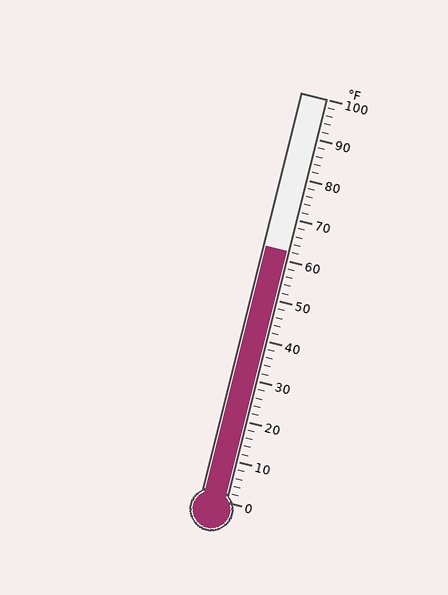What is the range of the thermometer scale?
The thermometer scale ranges from 0°F to 100°F.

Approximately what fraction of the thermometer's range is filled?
The thermometer is filled to approximately 60% of its range.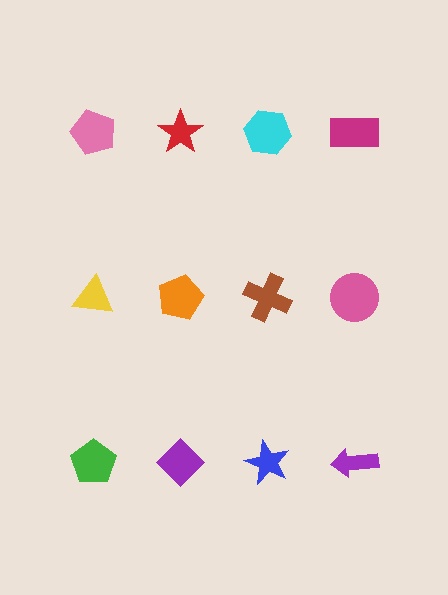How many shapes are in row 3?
4 shapes.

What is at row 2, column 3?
A brown cross.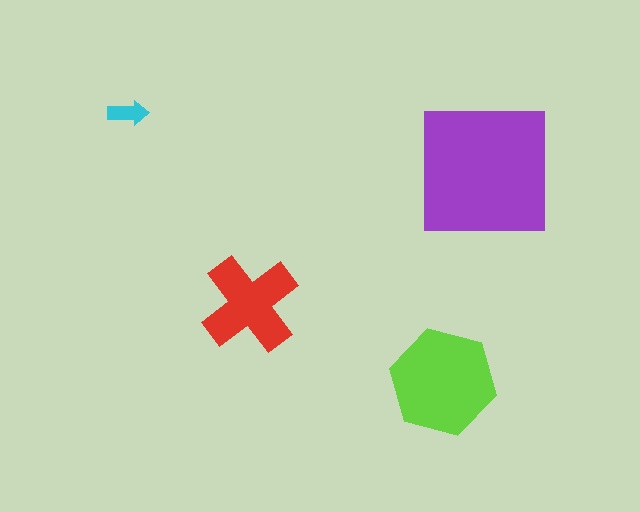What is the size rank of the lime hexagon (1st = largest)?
2nd.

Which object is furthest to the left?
The cyan arrow is leftmost.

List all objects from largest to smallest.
The purple square, the lime hexagon, the red cross, the cyan arrow.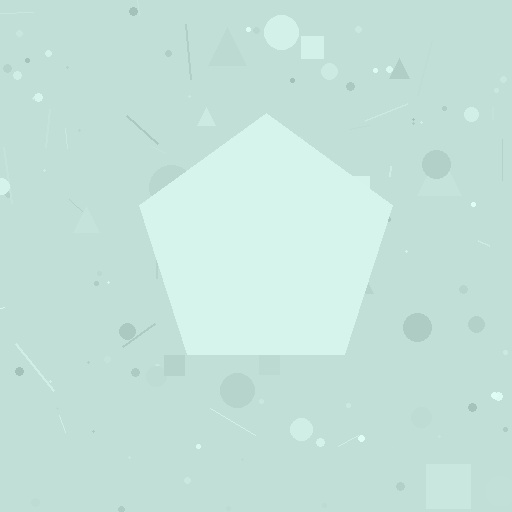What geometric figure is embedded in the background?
A pentagon is embedded in the background.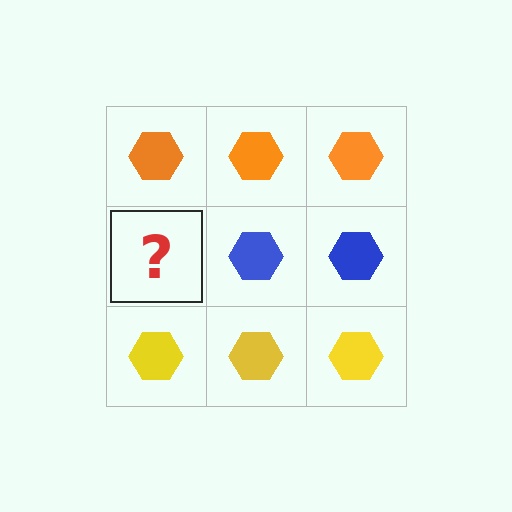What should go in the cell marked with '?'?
The missing cell should contain a blue hexagon.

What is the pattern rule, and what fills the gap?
The rule is that each row has a consistent color. The gap should be filled with a blue hexagon.